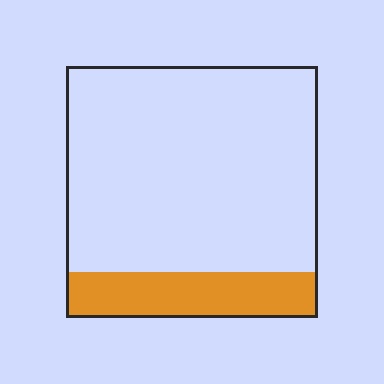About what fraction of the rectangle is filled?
About one sixth (1/6).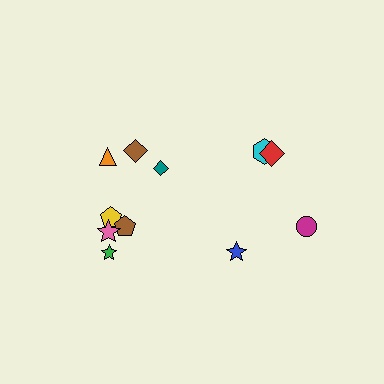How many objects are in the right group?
There are 4 objects.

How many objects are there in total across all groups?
There are 11 objects.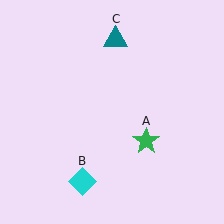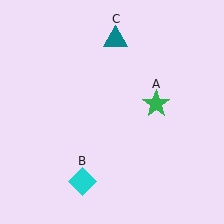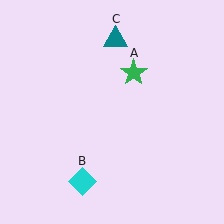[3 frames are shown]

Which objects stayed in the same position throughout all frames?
Cyan diamond (object B) and teal triangle (object C) remained stationary.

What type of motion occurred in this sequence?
The green star (object A) rotated counterclockwise around the center of the scene.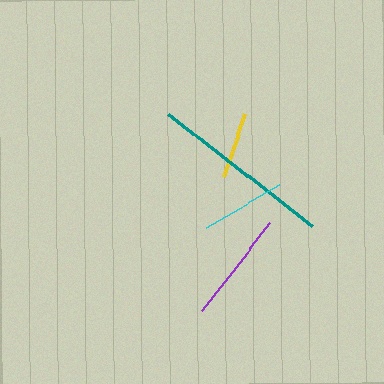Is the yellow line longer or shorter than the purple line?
The purple line is longer than the yellow line.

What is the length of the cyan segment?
The cyan segment is approximately 84 pixels long.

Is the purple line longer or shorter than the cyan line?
The purple line is longer than the cyan line.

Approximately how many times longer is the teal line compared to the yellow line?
The teal line is approximately 2.7 times the length of the yellow line.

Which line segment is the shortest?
The yellow line is the shortest at approximately 67 pixels.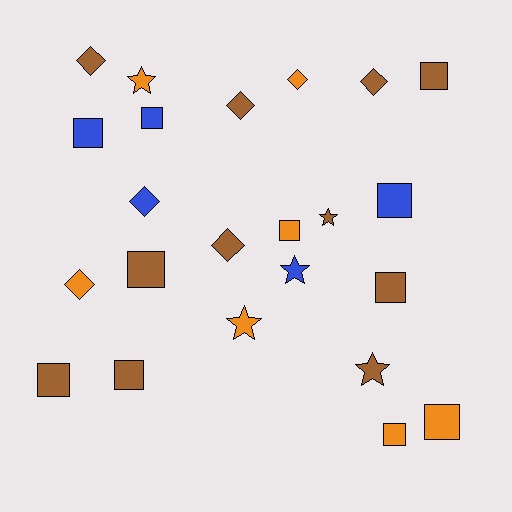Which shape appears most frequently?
Square, with 11 objects.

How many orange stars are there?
There are 2 orange stars.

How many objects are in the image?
There are 23 objects.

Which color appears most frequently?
Brown, with 11 objects.